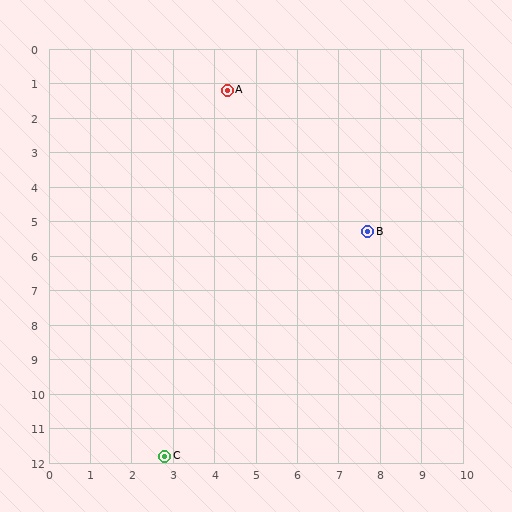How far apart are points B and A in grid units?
Points B and A are about 5.3 grid units apart.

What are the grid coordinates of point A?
Point A is at approximately (4.3, 1.2).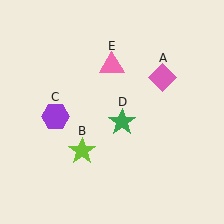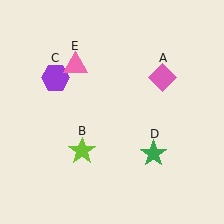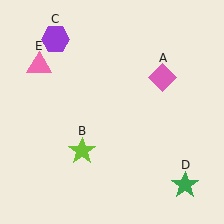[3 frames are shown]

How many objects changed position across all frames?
3 objects changed position: purple hexagon (object C), green star (object D), pink triangle (object E).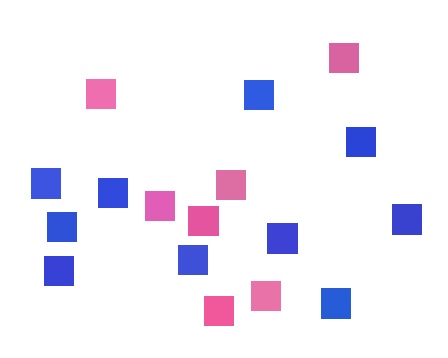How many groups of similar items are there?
There are 2 groups: one group of blue squares (10) and one group of pink squares (7).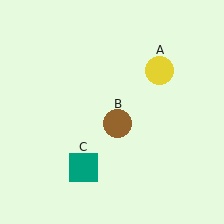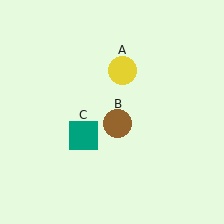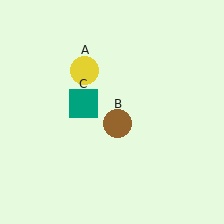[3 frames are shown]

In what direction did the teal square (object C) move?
The teal square (object C) moved up.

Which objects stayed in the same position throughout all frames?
Brown circle (object B) remained stationary.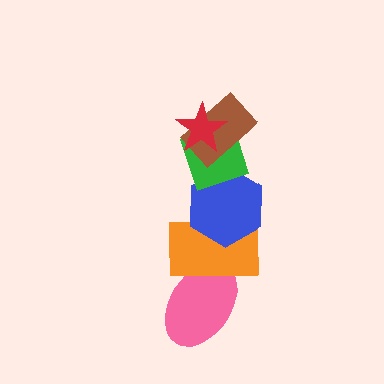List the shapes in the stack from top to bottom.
From top to bottom: the red star, the brown rectangle, the green diamond, the blue hexagon, the orange rectangle, the pink ellipse.